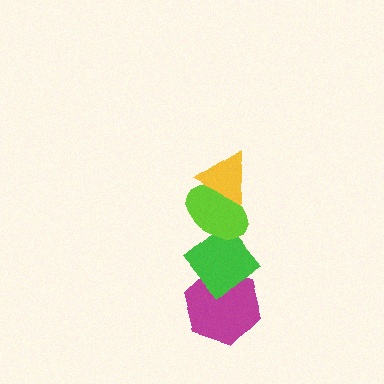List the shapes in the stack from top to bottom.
From top to bottom: the yellow triangle, the lime ellipse, the green diamond, the magenta hexagon.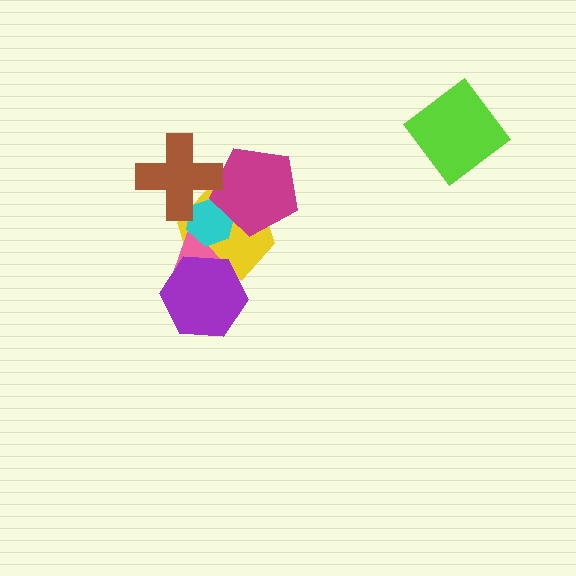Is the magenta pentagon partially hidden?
Yes, it is partially covered by another shape.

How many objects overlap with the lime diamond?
0 objects overlap with the lime diamond.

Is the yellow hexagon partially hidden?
Yes, it is partially covered by another shape.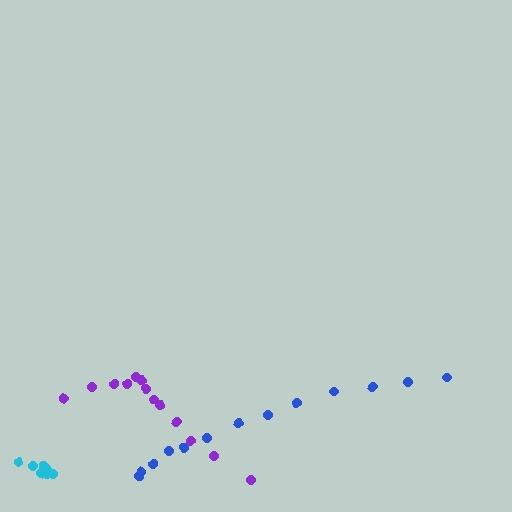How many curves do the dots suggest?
There are 3 distinct paths.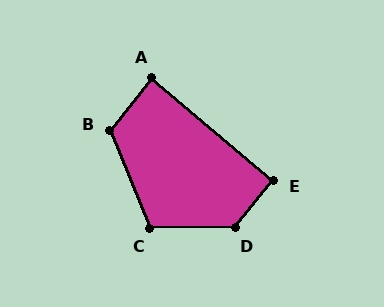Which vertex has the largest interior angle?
D, at approximately 129 degrees.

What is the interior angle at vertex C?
Approximately 112 degrees (obtuse).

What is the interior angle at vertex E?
Approximately 91 degrees (approximately right).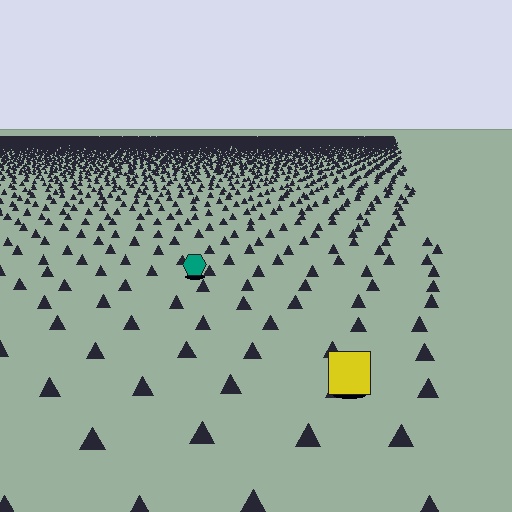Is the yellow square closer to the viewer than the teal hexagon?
Yes. The yellow square is closer — you can tell from the texture gradient: the ground texture is coarser near it.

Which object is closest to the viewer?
The yellow square is closest. The texture marks near it are larger and more spread out.